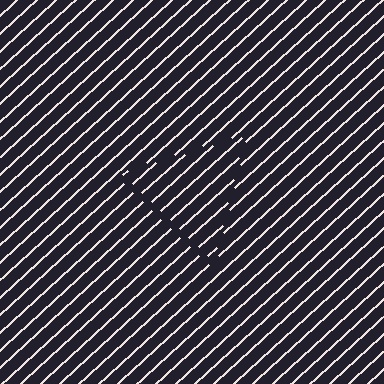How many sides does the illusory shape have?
3 sides — the line-ends trace a triangle.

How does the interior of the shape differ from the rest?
The interior of the shape contains the same grating, shifted by half a period — the contour is defined by the phase discontinuity where line-ends from the inner and outer gratings abut.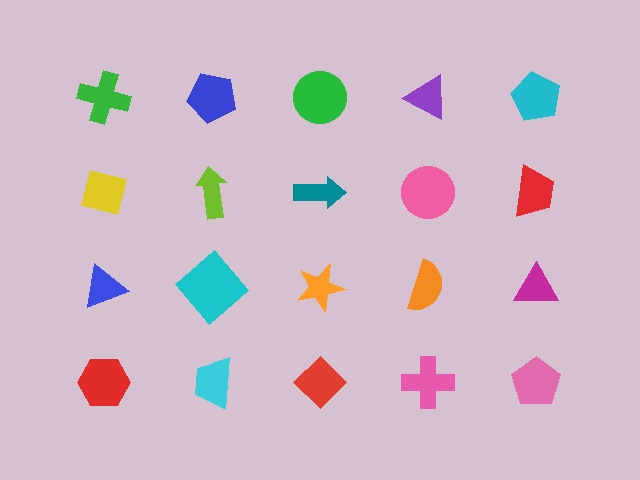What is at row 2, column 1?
A yellow square.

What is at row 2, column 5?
A red trapezoid.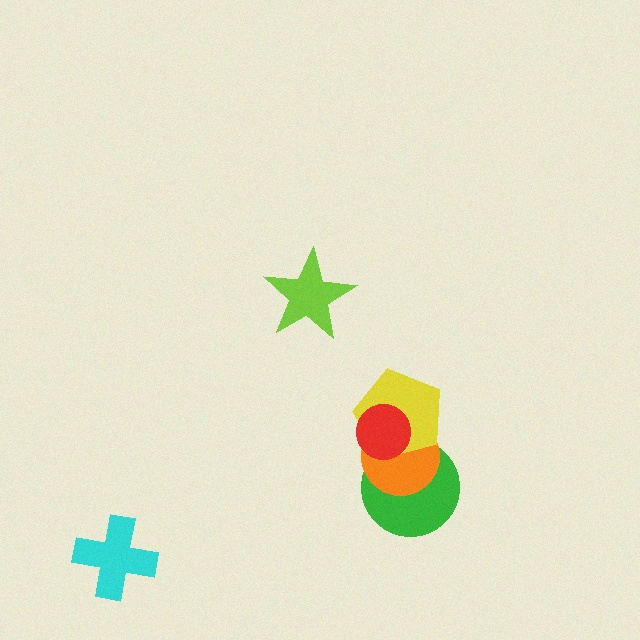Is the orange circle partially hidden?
Yes, it is partially covered by another shape.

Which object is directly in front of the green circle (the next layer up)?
The orange circle is directly in front of the green circle.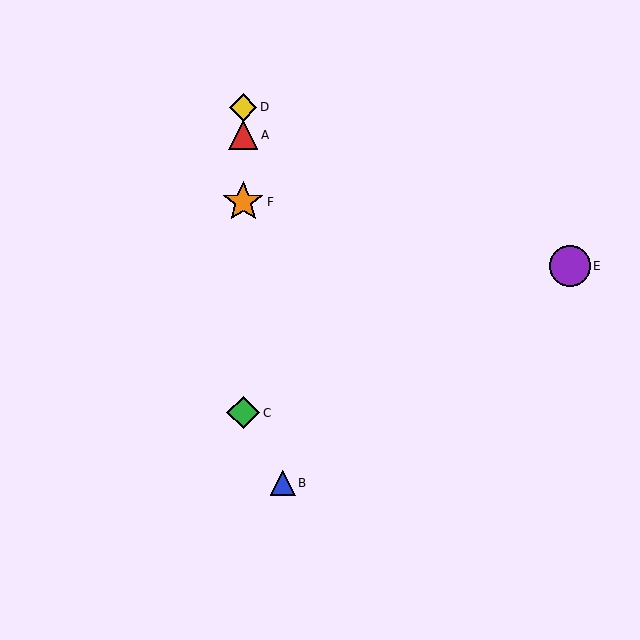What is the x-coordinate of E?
Object E is at x≈570.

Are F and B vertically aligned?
No, F is at x≈243 and B is at x≈283.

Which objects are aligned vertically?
Objects A, C, D, F are aligned vertically.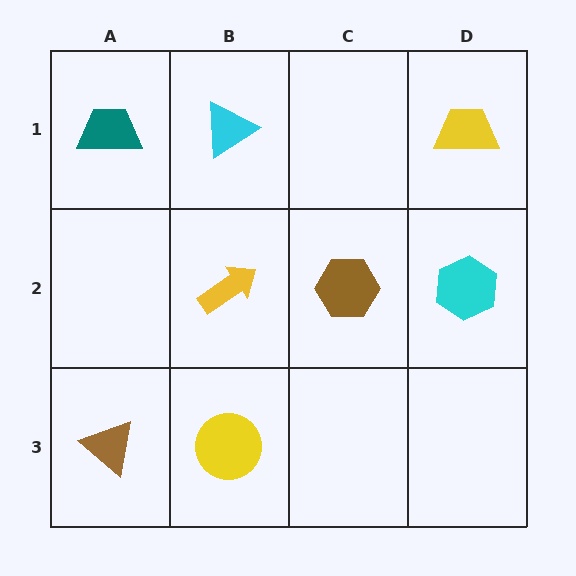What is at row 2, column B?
A yellow arrow.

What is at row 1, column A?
A teal trapezoid.